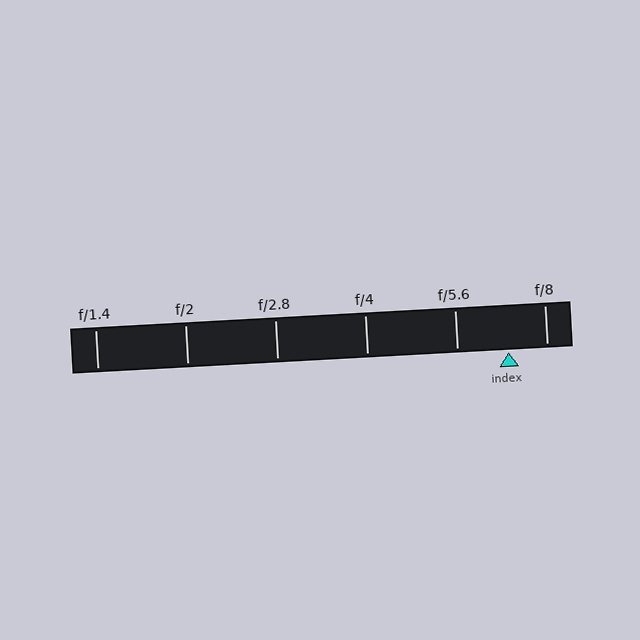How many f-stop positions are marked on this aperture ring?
There are 6 f-stop positions marked.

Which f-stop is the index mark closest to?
The index mark is closest to f/8.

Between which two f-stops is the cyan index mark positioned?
The index mark is between f/5.6 and f/8.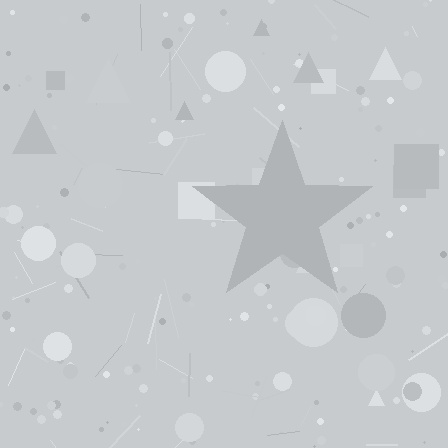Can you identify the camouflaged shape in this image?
The camouflaged shape is a star.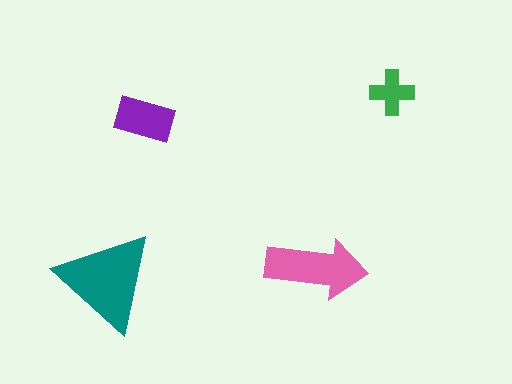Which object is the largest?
The teal triangle.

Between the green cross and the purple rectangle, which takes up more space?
The purple rectangle.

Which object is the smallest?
The green cross.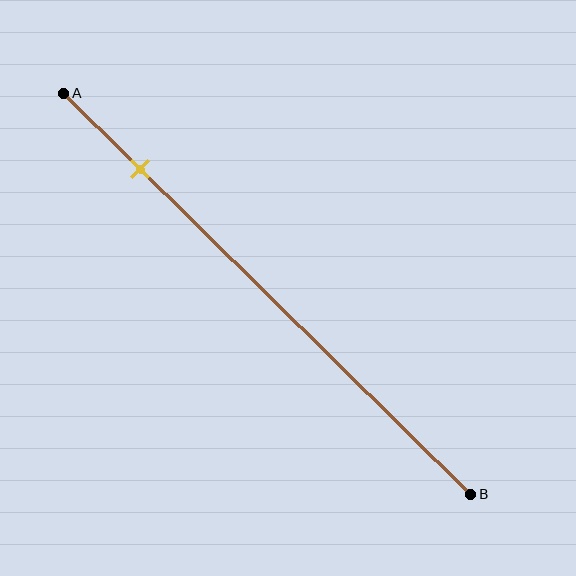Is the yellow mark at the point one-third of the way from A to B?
No, the mark is at about 20% from A, not at the 33% one-third point.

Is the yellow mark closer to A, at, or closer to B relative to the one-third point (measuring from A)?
The yellow mark is closer to point A than the one-third point of segment AB.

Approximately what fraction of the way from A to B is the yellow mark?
The yellow mark is approximately 20% of the way from A to B.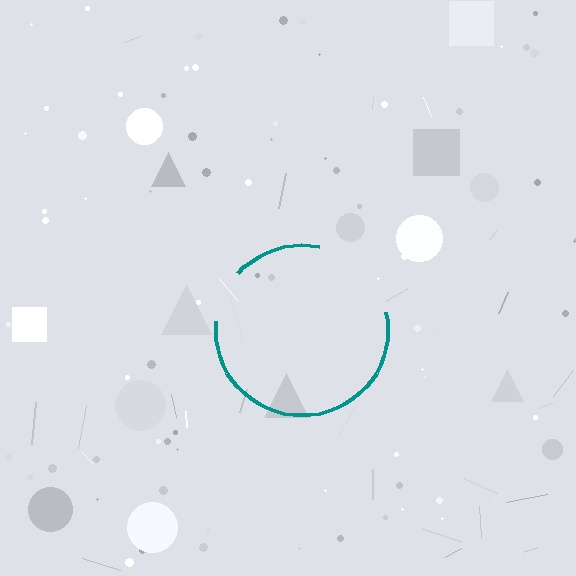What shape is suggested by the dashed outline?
The dashed outline suggests a circle.